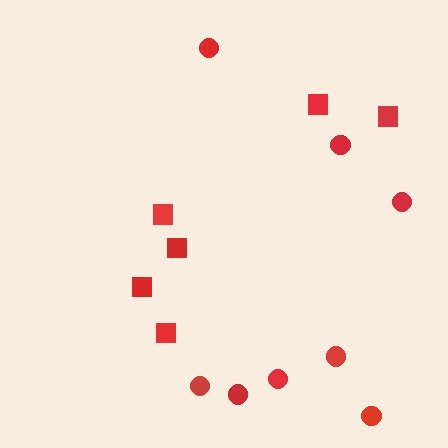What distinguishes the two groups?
There are 2 groups: one group of squares (6) and one group of circles (8).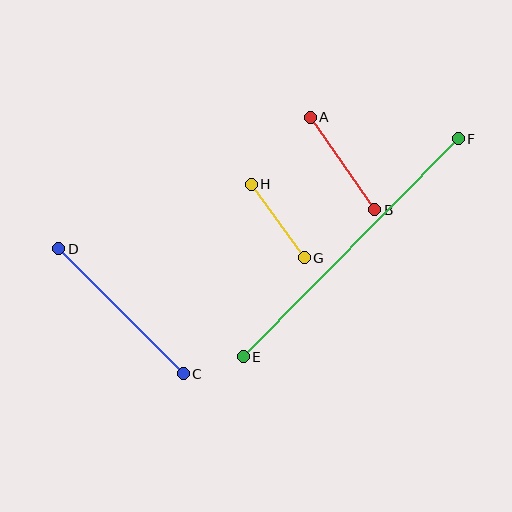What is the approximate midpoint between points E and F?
The midpoint is at approximately (351, 248) pixels.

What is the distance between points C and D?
The distance is approximately 176 pixels.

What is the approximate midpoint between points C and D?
The midpoint is at approximately (121, 311) pixels.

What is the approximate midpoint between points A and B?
The midpoint is at approximately (343, 163) pixels.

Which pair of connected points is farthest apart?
Points E and F are farthest apart.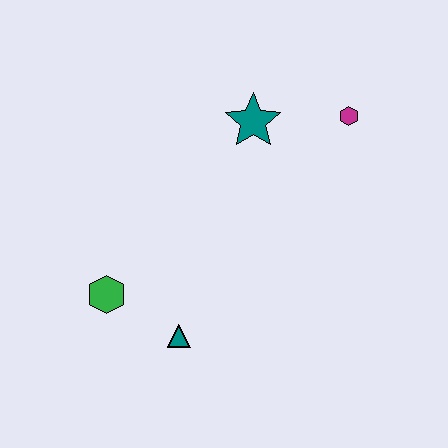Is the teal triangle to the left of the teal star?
Yes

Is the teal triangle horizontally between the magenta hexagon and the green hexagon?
Yes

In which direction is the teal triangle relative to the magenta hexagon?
The teal triangle is below the magenta hexagon.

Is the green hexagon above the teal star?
No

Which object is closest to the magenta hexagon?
The teal star is closest to the magenta hexagon.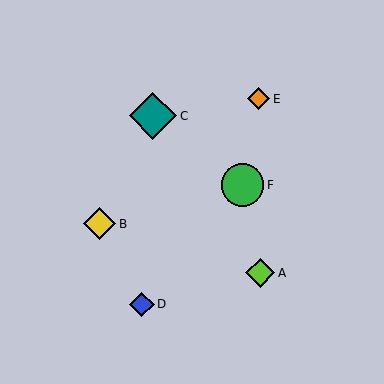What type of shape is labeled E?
Shape E is an orange diamond.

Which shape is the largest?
The teal diamond (labeled C) is the largest.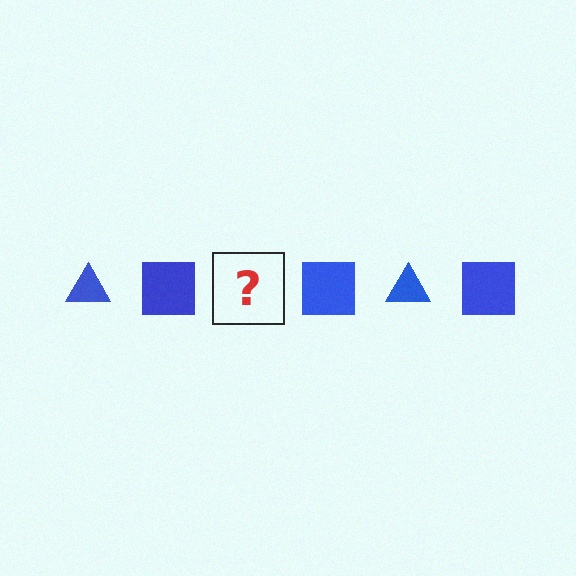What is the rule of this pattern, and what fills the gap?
The rule is that the pattern cycles through triangle, square shapes in blue. The gap should be filled with a blue triangle.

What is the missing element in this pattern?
The missing element is a blue triangle.